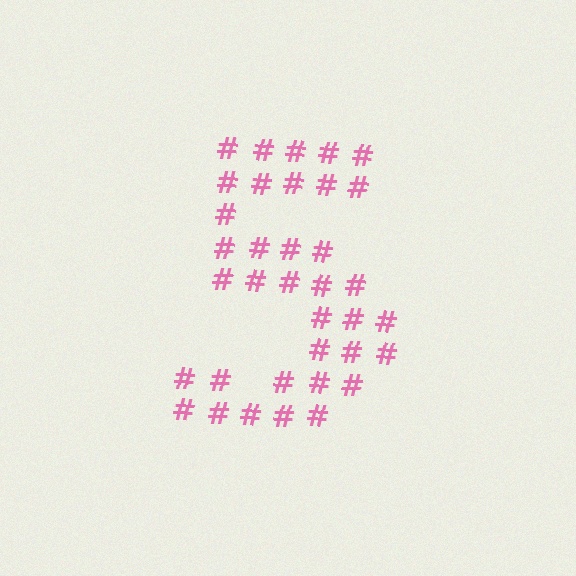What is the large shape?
The large shape is the digit 5.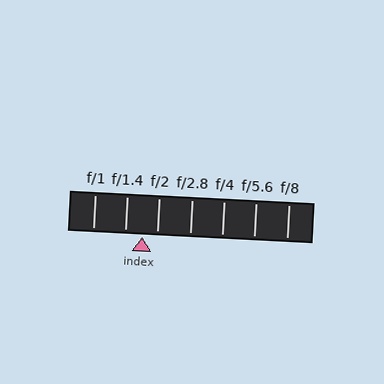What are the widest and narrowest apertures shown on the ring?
The widest aperture shown is f/1 and the narrowest is f/8.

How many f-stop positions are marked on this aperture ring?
There are 7 f-stop positions marked.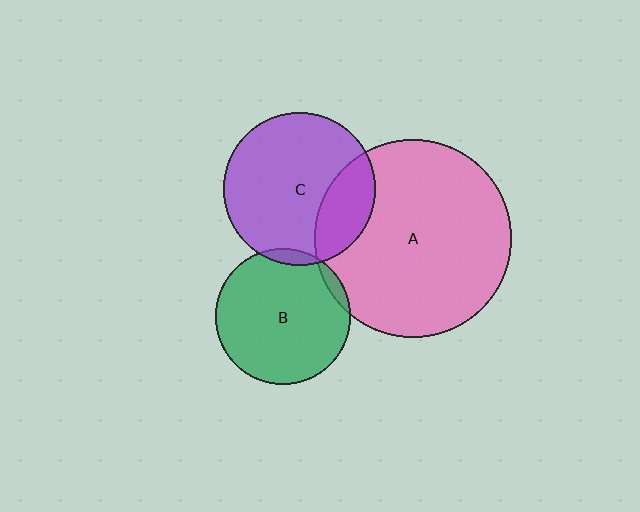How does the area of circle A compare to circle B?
Approximately 2.1 times.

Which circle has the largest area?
Circle A (pink).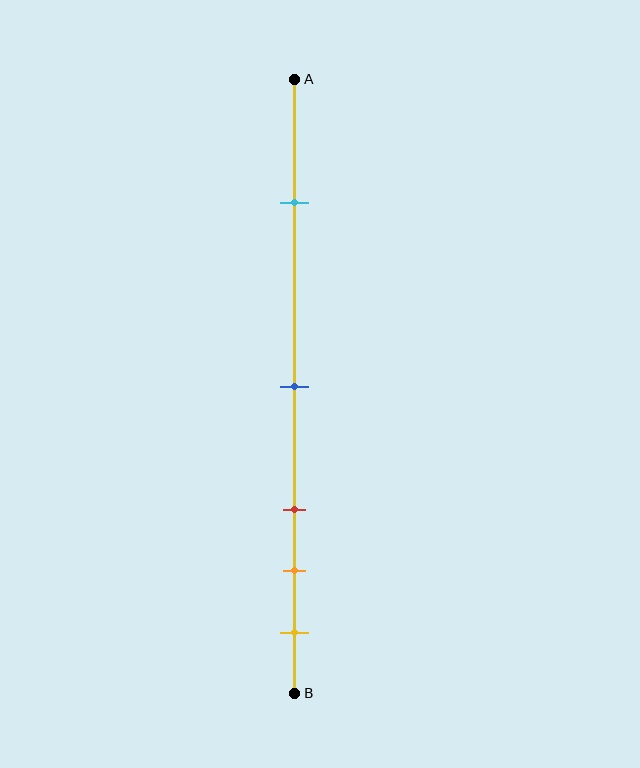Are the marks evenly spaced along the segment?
No, the marks are not evenly spaced.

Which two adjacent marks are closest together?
The orange and yellow marks are the closest adjacent pair.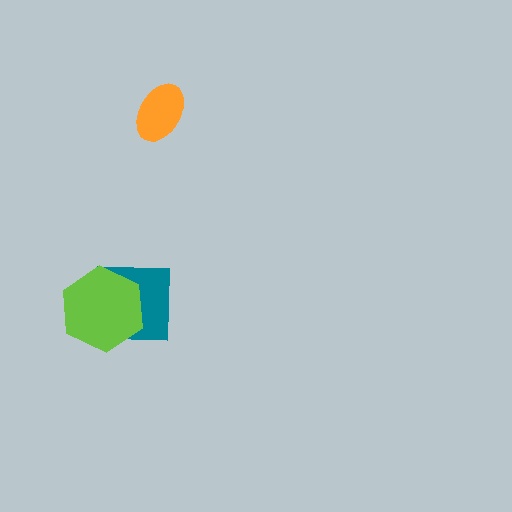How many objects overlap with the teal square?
1 object overlaps with the teal square.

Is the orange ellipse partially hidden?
No, no other shape covers it.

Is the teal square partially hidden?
Yes, it is partially covered by another shape.